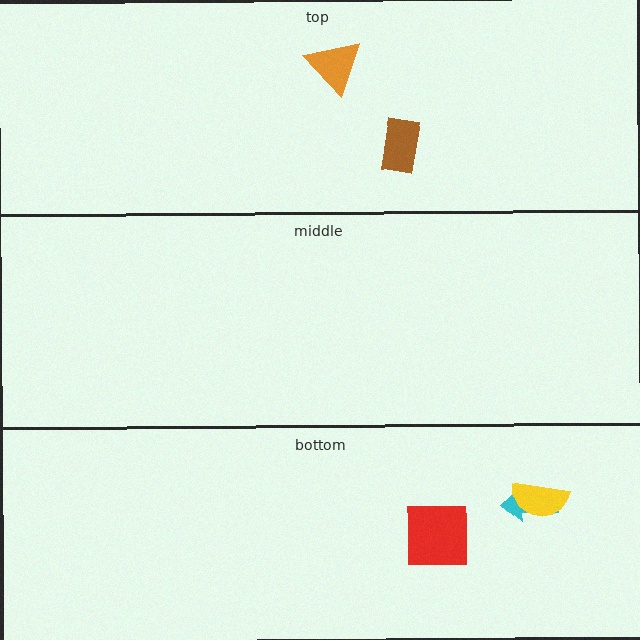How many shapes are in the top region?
2.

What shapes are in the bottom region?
The red square, the cyan arrow, the yellow semicircle.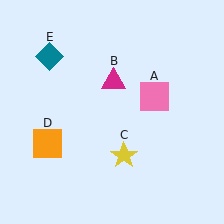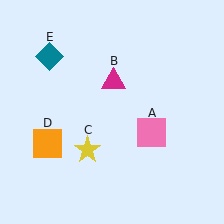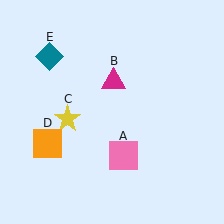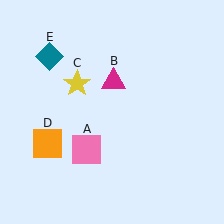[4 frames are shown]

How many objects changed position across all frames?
2 objects changed position: pink square (object A), yellow star (object C).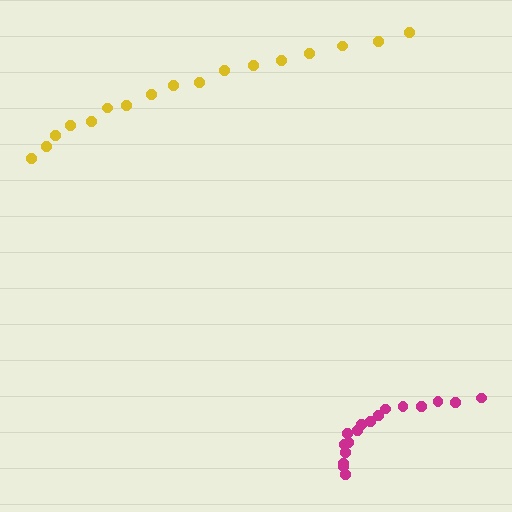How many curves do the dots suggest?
There are 2 distinct paths.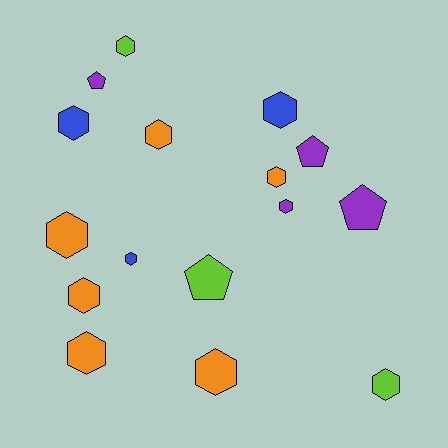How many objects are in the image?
There are 16 objects.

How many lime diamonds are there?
There are no lime diamonds.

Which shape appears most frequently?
Hexagon, with 12 objects.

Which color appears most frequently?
Orange, with 6 objects.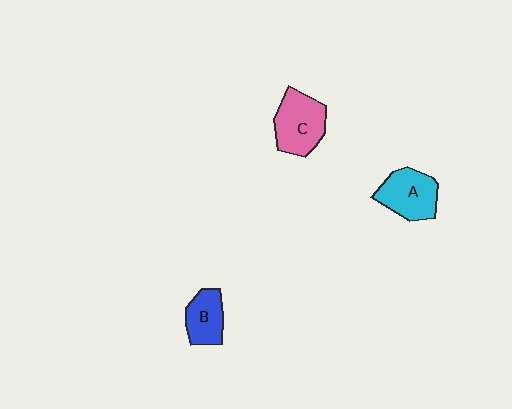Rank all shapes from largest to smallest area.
From largest to smallest: C (pink), A (cyan), B (blue).